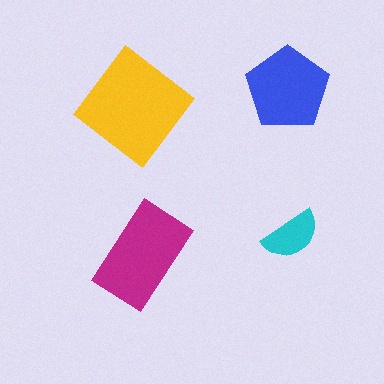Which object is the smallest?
The cyan semicircle.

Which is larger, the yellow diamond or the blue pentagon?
The yellow diamond.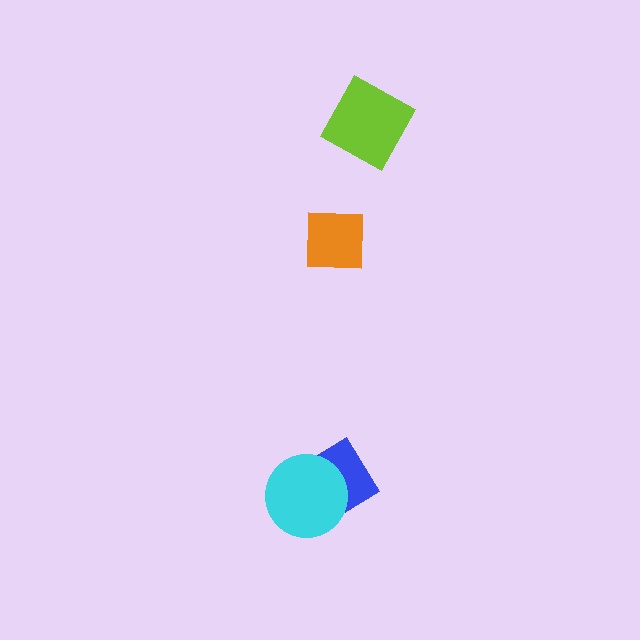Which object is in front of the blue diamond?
The cyan circle is in front of the blue diamond.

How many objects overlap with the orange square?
0 objects overlap with the orange square.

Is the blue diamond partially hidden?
Yes, it is partially covered by another shape.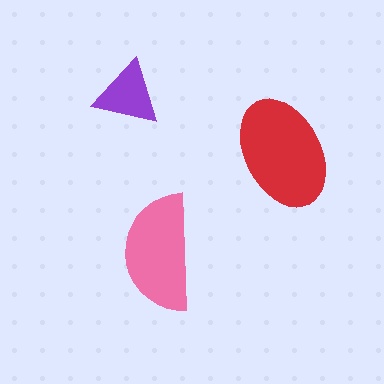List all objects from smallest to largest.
The purple triangle, the pink semicircle, the red ellipse.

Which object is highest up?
The purple triangle is topmost.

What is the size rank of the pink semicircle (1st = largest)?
2nd.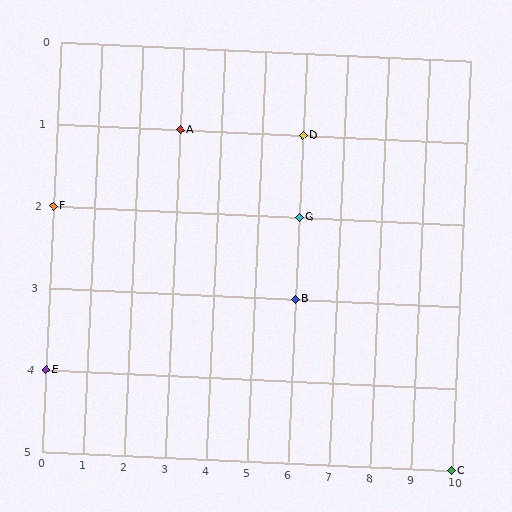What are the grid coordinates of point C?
Point C is at grid coordinates (10, 5).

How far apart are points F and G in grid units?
Points F and G are 6 columns apart.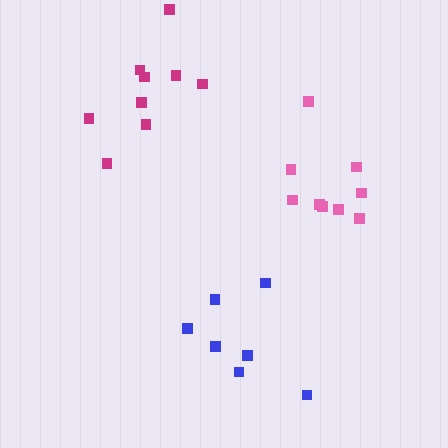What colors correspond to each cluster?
The clusters are colored: blue, magenta, pink.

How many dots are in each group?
Group 1: 7 dots, Group 2: 9 dots, Group 3: 9 dots (25 total).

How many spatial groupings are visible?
There are 3 spatial groupings.